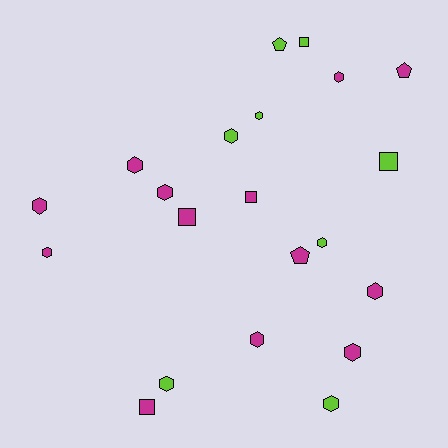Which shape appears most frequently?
Hexagon, with 13 objects.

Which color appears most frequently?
Magenta, with 13 objects.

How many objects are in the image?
There are 21 objects.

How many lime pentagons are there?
There is 1 lime pentagon.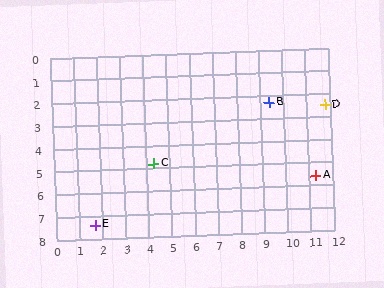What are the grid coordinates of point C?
Point C is at approximately (4.3, 4.8).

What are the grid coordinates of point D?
Point D is at approximately (11.8, 2.5).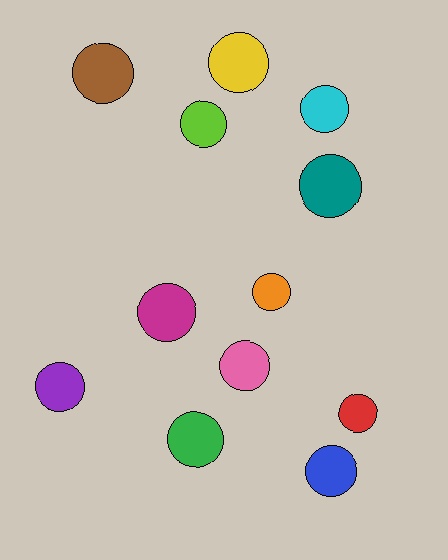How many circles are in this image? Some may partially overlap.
There are 12 circles.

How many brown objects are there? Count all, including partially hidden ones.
There is 1 brown object.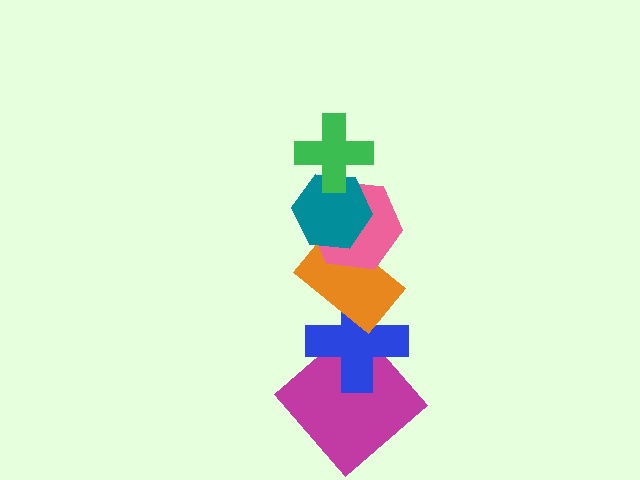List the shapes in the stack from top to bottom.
From top to bottom: the green cross, the teal hexagon, the pink hexagon, the orange rectangle, the blue cross, the magenta diamond.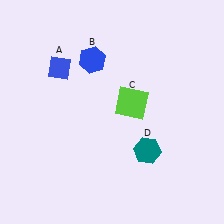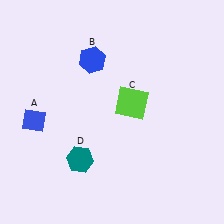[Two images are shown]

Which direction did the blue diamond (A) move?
The blue diamond (A) moved down.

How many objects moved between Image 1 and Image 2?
2 objects moved between the two images.